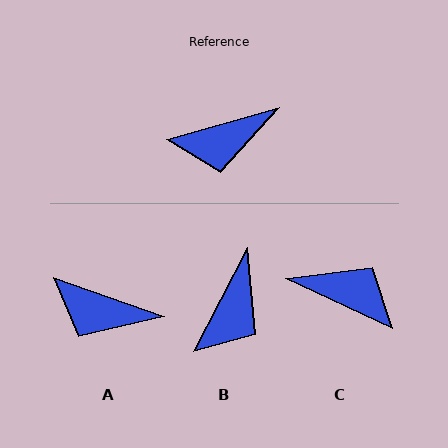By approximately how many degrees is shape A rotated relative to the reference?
Approximately 36 degrees clockwise.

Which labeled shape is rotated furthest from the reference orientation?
C, about 139 degrees away.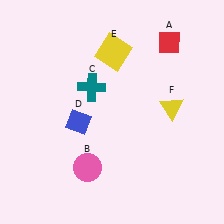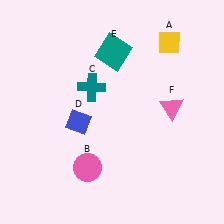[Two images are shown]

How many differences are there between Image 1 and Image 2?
There are 3 differences between the two images.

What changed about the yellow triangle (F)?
In Image 1, F is yellow. In Image 2, it changed to pink.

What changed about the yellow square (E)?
In Image 1, E is yellow. In Image 2, it changed to teal.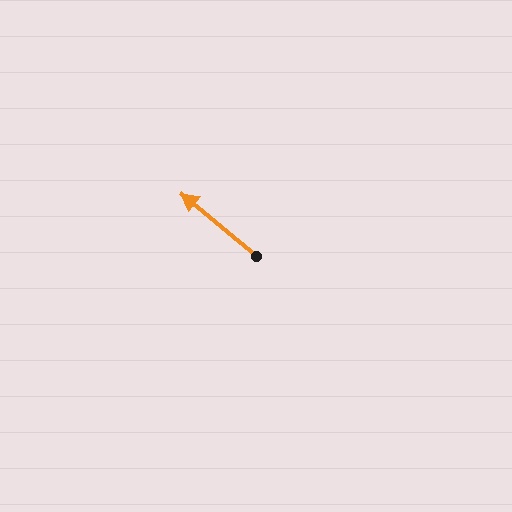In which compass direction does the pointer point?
Northwest.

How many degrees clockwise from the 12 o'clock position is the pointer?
Approximately 310 degrees.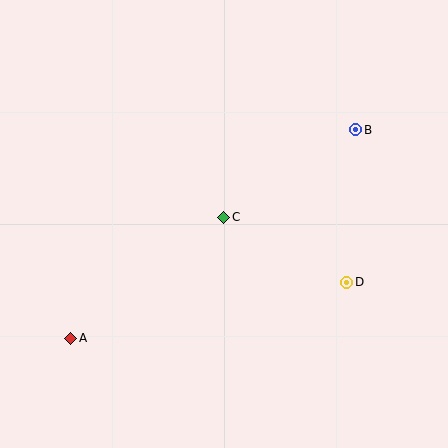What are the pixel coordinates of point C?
Point C is at (224, 217).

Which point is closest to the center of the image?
Point C at (224, 217) is closest to the center.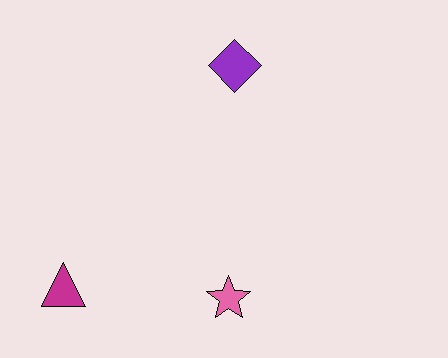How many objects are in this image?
There are 3 objects.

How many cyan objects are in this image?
There are no cyan objects.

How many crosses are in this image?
There are no crosses.